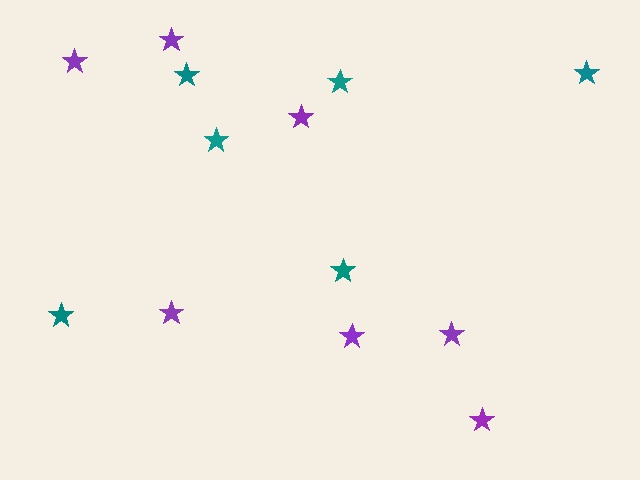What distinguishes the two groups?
There are 2 groups: one group of teal stars (6) and one group of purple stars (7).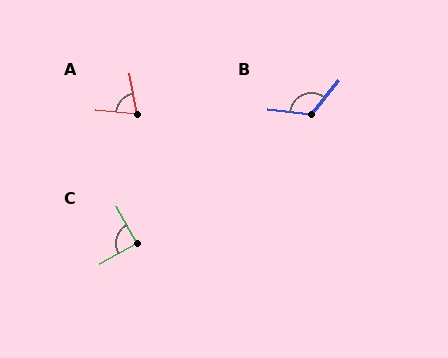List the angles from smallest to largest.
A (74°), C (91°), B (122°).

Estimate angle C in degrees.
Approximately 91 degrees.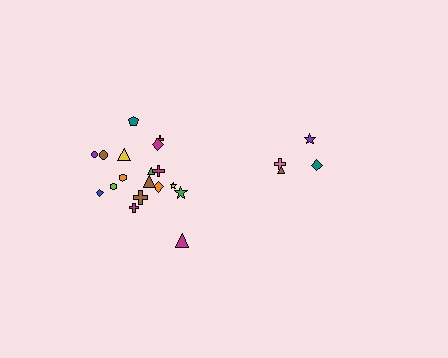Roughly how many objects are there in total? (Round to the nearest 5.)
Roughly 20 objects in total.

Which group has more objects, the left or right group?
The left group.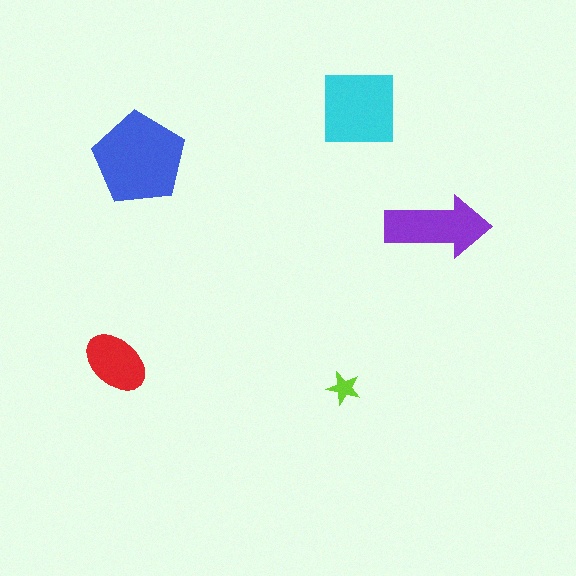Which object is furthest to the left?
The red ellipse is leftmost.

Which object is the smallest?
The lime star.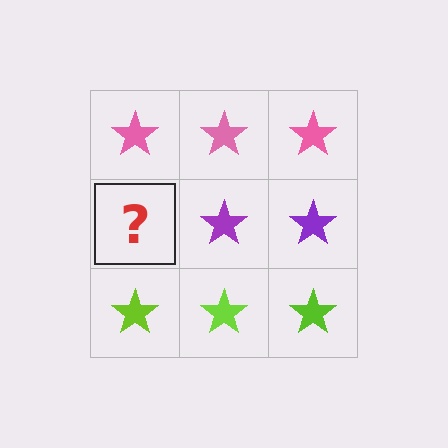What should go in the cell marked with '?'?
The missing cell should contain a purple star.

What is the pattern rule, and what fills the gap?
The rule is that each row has a consistent color. The gap should be filled with a purple star.